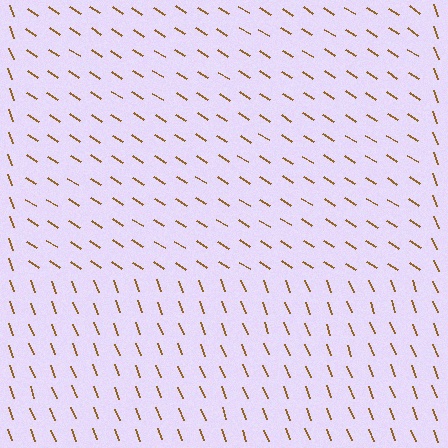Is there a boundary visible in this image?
Yes, there is a texture boundary formed by a change in line orientation.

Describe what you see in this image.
The image is filled with small brown line segments. A rectangle region in the image has lines oriented differently from the surrounding lines, creating a visible texture boundary.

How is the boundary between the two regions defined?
The boundary is defined purely by a change in line orientation (approximately 37 degrees difference). All lines are the same color and thickness.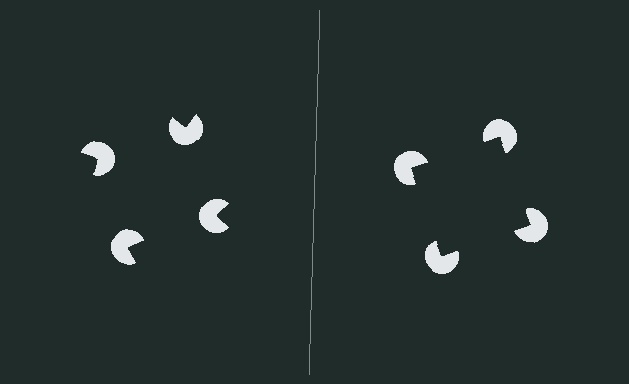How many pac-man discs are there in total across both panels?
8 — 4 on each side.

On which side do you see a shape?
An illusory square appears on the right side. On the left side the wedge cuts are rotated, so no coherent shape forms.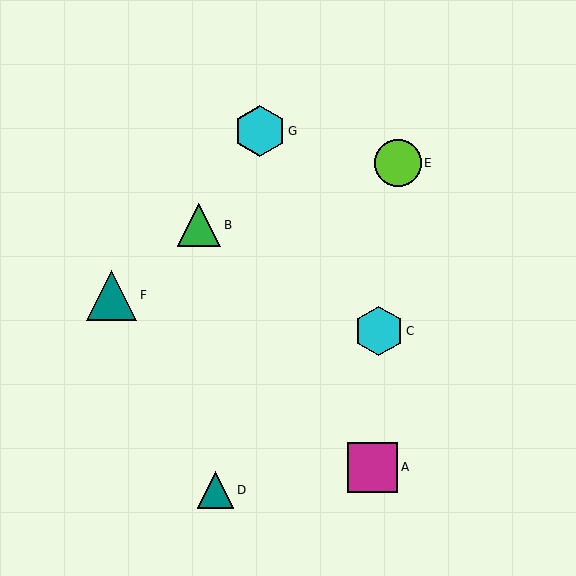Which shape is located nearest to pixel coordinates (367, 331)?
The cyan hexagon (labeled C) at (379, 331) is nearest to that location.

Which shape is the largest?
The cyan hexagon (labeled G) is the largest.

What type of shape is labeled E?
Shape E is a lime circle.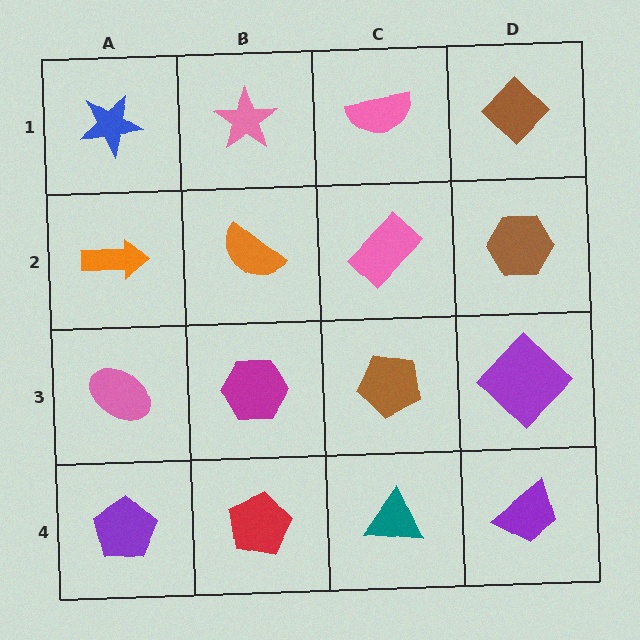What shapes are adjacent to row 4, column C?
A brown pentagon (row 3, column C), a red pentagon (row 4, column B), a purple trapezoid (row 4, column D).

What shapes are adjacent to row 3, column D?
A brown hexagon (row 2, column D), a purple trapezoid (row 4, column D), a brown pentagon (row 3, column C).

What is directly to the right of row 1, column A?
A pink star.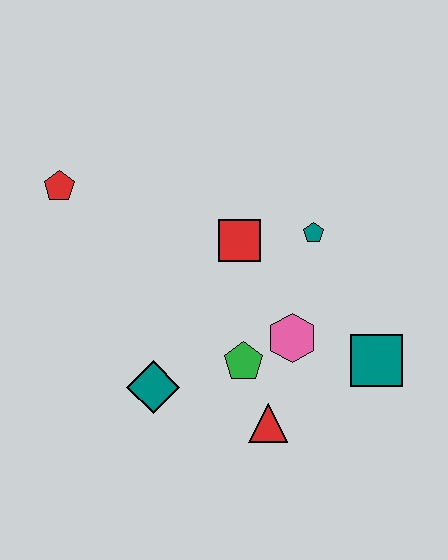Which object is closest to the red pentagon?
The red square is closest to the red pentagon.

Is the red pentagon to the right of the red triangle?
No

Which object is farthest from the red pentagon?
The teal square is farthest from the red pentagon.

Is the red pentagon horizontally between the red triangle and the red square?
No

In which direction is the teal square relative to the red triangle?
The teal square is to the right of the red triangle.